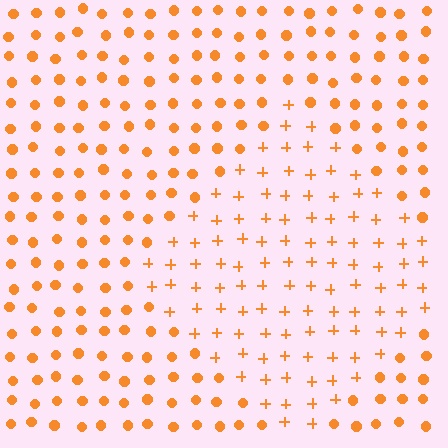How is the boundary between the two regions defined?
The boundary is defined by a change in element shape: plus signs inside vs. circles outside. All elements share the same color and spacing.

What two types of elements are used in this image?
The image uses plus signs inside the diamond region and circles outside it.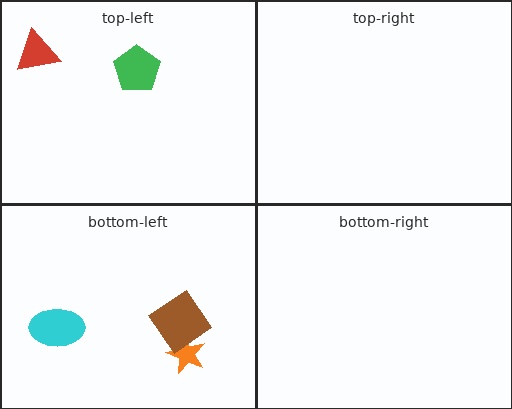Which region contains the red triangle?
The top-left region.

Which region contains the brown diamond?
The bottom-left region.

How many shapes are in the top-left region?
2.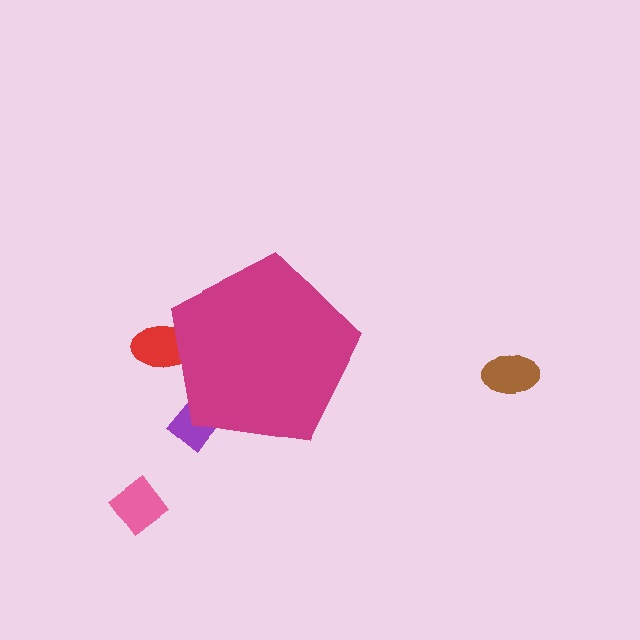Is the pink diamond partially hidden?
No, the pink diamond is fully visible.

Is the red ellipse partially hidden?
Yes, the red ellipse is partially hidden behind the magenta pentagon.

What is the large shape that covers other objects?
A magenta pentagon.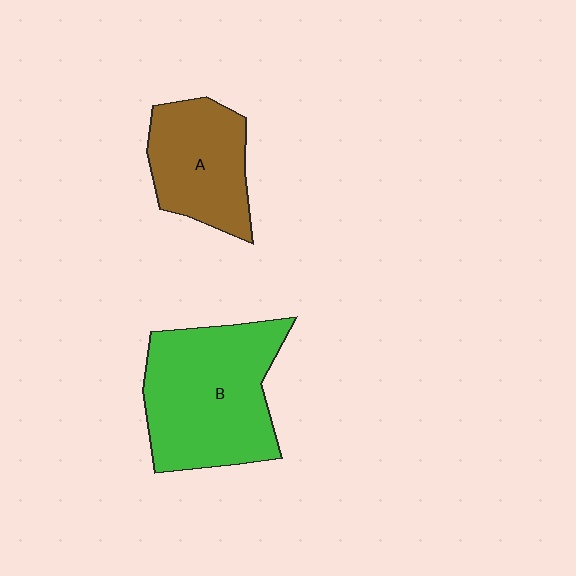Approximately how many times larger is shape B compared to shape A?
Approximately 1.6 times.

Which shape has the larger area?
Shape B (green).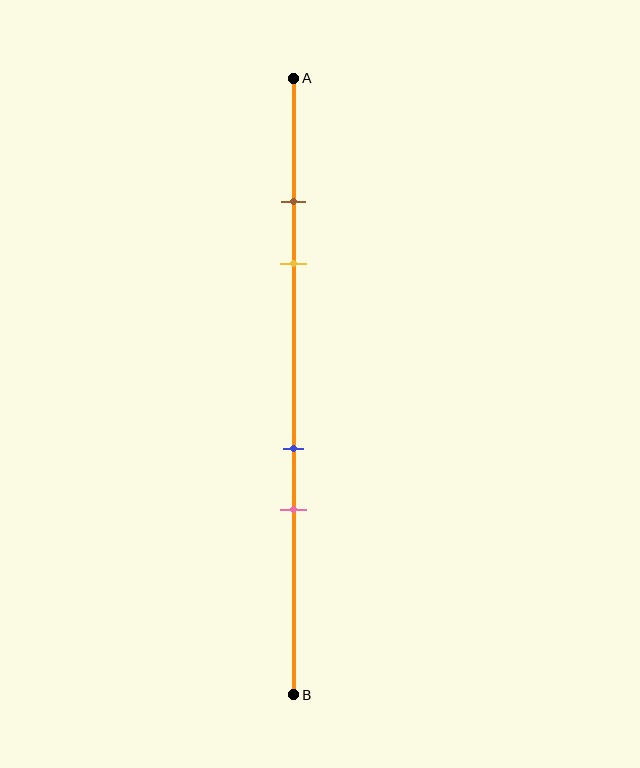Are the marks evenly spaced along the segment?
No, the marks are not evenly spaced.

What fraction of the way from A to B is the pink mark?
The pink mark is approximately 70% (0.7) of the way from A to B.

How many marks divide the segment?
There are 4 marks dividing the segment.